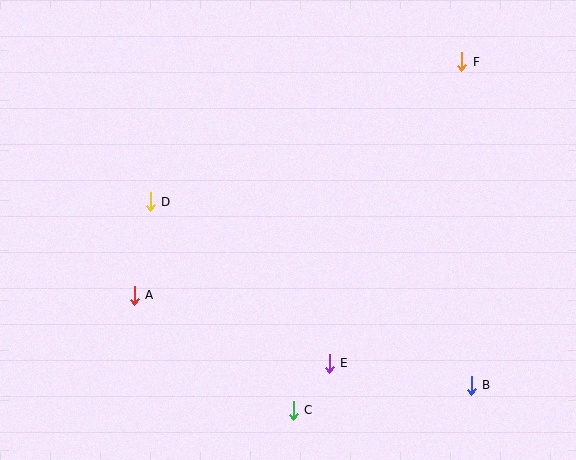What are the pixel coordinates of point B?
Point B is at (471, 385).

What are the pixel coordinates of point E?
Point E is at (329, 363).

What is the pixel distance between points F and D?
The distance between F and D is 342 pixels.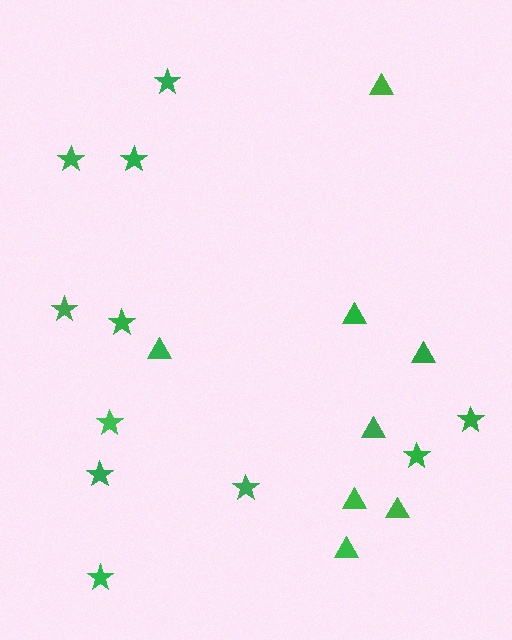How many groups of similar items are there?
There are 2 groups: one group of stars (11) and one group of triangles (8).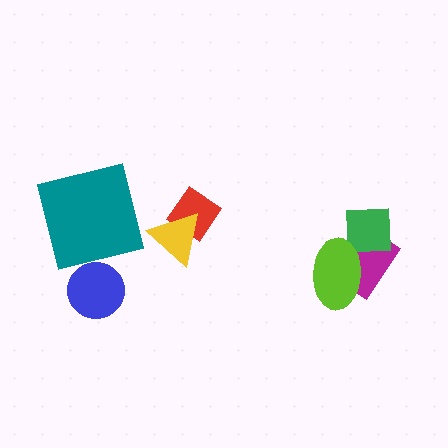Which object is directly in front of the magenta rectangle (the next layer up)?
The green square is directly in front of the magenta rectangle.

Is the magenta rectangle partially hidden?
Yes, it is partially covered by another shape.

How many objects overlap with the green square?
2 objects overlap with the green square.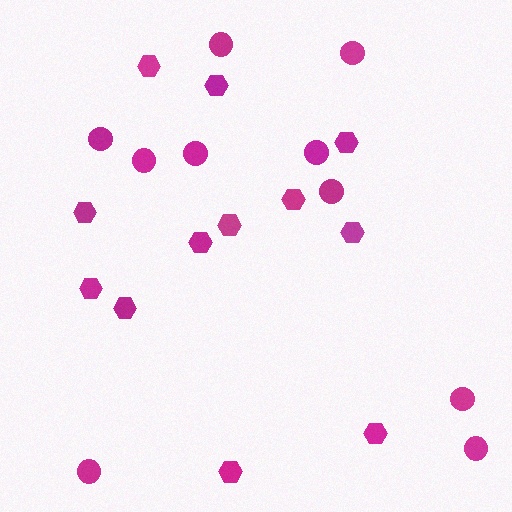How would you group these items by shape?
There are 2 groups: one group of hexagons (12) and one group of circles (10).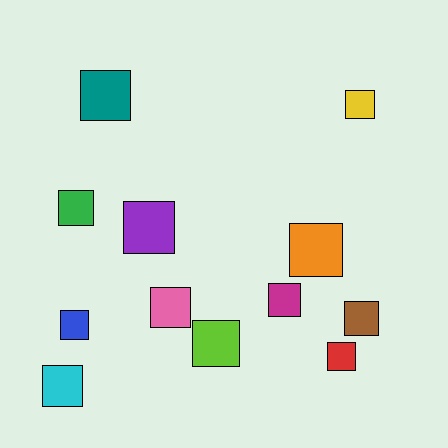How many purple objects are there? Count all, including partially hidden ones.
There is 1 purple object.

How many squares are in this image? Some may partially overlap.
There are 12 squares.